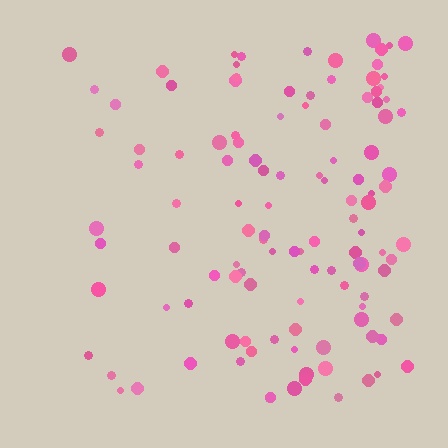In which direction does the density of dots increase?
From left to right, with the right side densest.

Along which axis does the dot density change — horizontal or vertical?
Horizontal.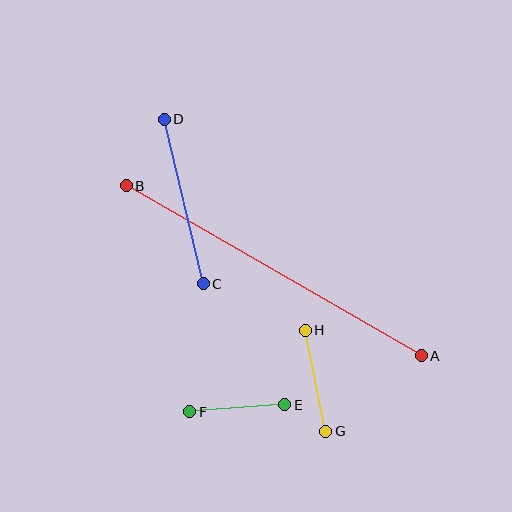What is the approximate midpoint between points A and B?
The midpoint is at approximately (274, 271) pixels.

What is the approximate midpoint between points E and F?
The midpoint is at approximately (237, 408) pixels.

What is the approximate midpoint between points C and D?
The midpoint is at approximately (184, 202) pixels.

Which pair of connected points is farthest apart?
Points A and B are farthest apart.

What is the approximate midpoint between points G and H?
The midpoint is at approximately (315, 381) pixels.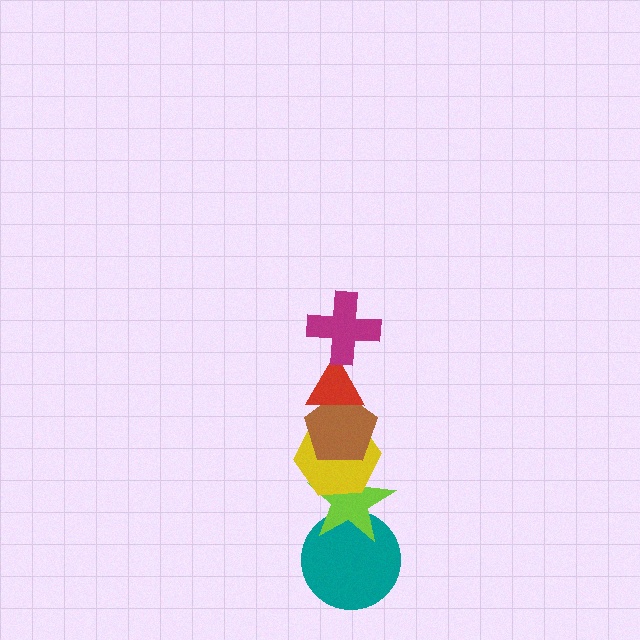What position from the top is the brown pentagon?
The brown pentagon is 3rd from the top.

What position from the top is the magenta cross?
The magenta cross is 1st from the top.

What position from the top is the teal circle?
The teal circle is 6th from the top.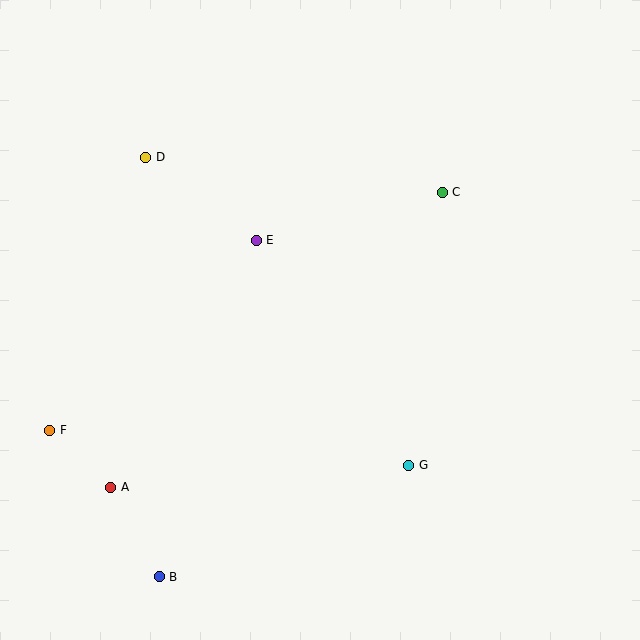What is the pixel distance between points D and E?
The distance between D and E is 138 pixels.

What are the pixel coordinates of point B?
Point B is at (159, 577).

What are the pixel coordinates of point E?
Point E is at (256, 240).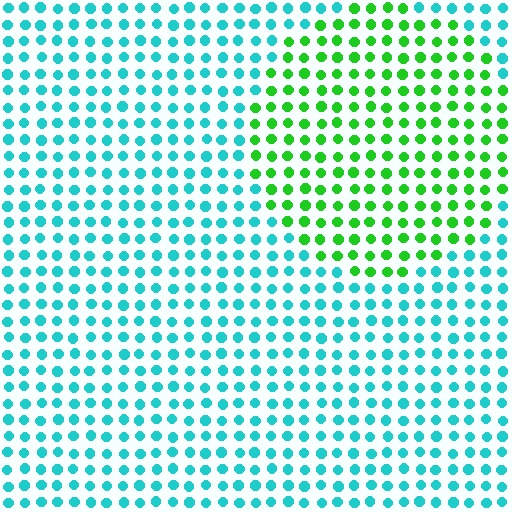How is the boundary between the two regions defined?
The boundary is defined purely by a slight shift in hue (about 59 degrees). Spacing, size, and orientation are identical on both sides.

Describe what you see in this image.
The image is filled with small cyan elements in a uniform arrangement. A circle-shaped region is visible where the elements are tinted to a slightly different hue, forming a subtle color boundary.